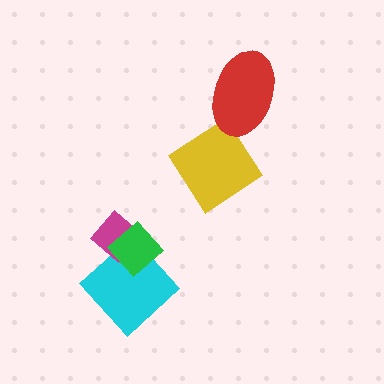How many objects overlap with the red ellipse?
0 objects overlap with the red ellipse.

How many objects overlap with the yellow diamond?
0 objects overlap with the yellow diamond.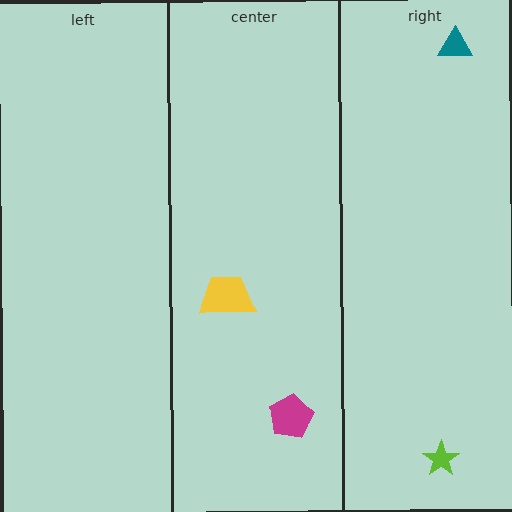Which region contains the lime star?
The right region.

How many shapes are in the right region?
2.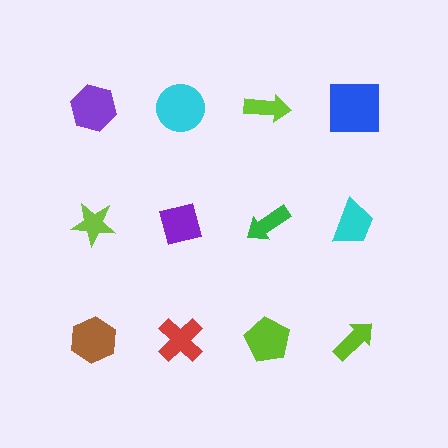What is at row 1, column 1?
A purple hexagon.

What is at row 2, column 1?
A lime star.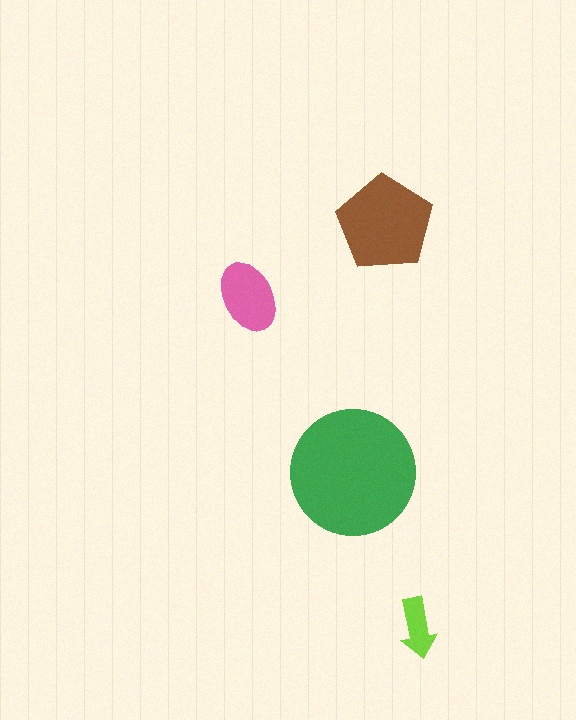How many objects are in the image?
There are 4 objects in the image.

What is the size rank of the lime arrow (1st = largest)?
4th.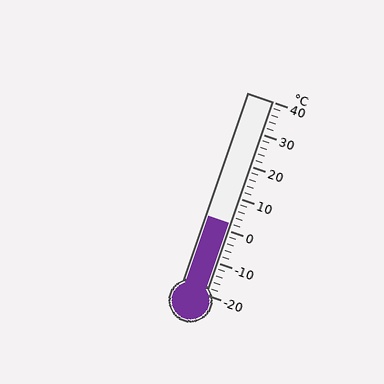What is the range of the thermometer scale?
The thermometer scale ranges from -20°C to 40°C.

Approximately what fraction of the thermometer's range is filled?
The thermometer is filled to approximately 35% of its range.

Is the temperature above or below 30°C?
The temperature is below 30°C.